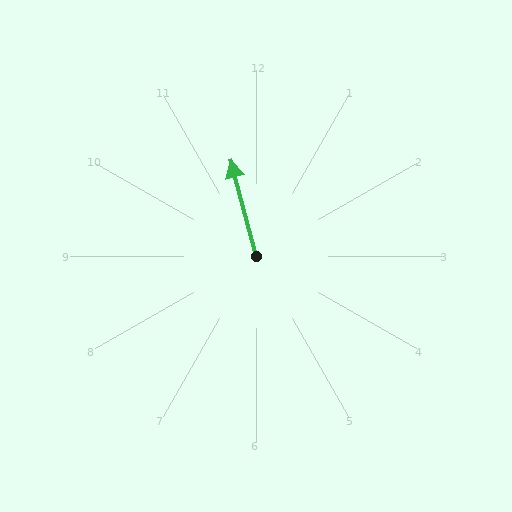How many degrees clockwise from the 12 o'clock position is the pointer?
Approximately 345 degrees.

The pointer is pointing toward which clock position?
Roughly 12 o'clock.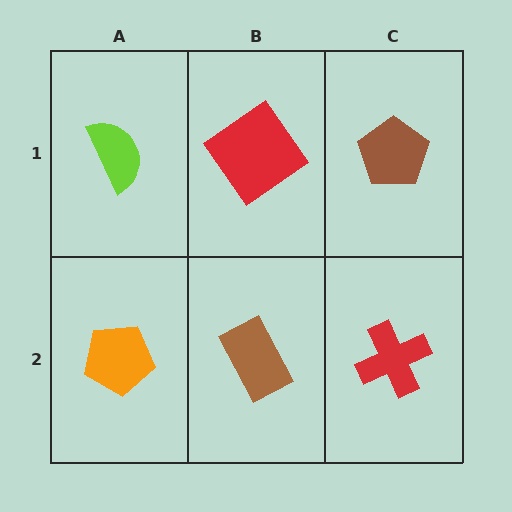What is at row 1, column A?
A lime semicircle.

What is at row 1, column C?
A brown pentagon.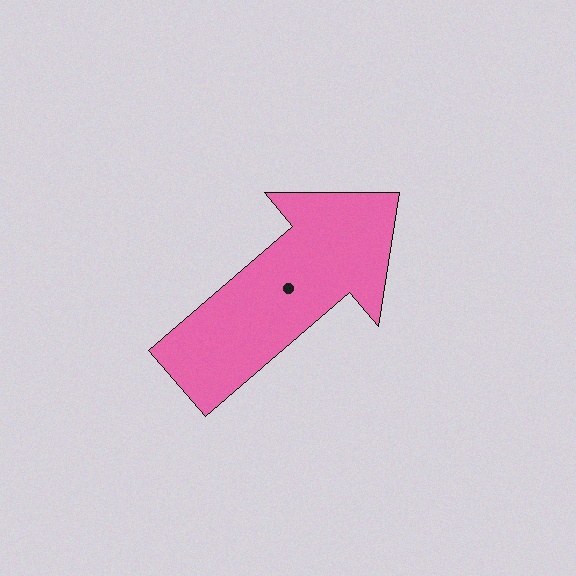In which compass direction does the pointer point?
Northeast.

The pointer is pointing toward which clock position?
Roughly 2 o'clock.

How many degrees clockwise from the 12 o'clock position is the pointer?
Approximately 49 degrees.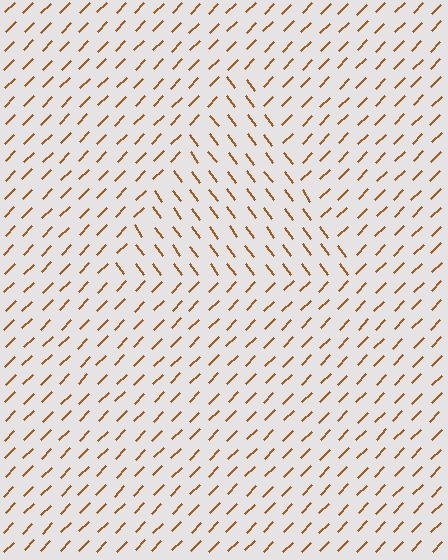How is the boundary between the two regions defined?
The boundary is defined purely by a change in line orientation (approximately 81 degrees difference). All lines are the same color and thickness.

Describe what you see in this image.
The image is filled with small brown line segments. A triangle region in the image has lines oriented differently from the surrounding lines, creating a visible texture boundary.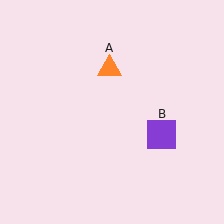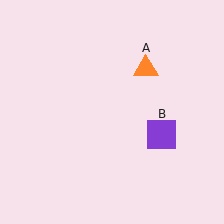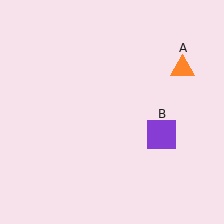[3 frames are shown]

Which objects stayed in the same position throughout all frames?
Purple square (object B) remained stationary.